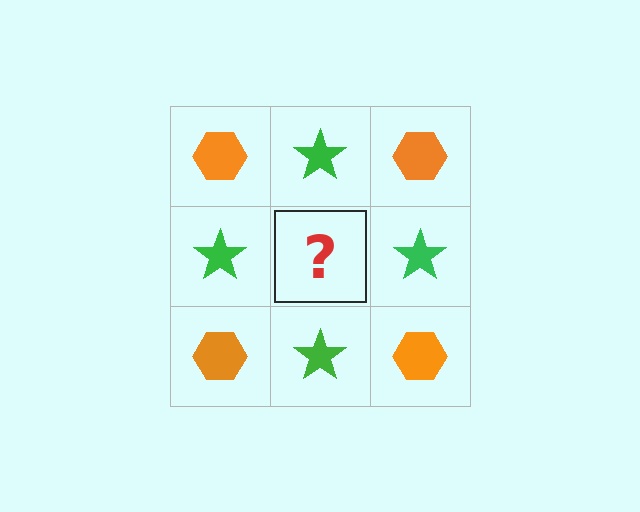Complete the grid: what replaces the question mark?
The question mark should be replaced with an orange hexagon.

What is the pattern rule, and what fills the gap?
The rule is that it alternates orange hexagon and green star in a checkerboard pattern. The gap should be filled with an orange hexagon.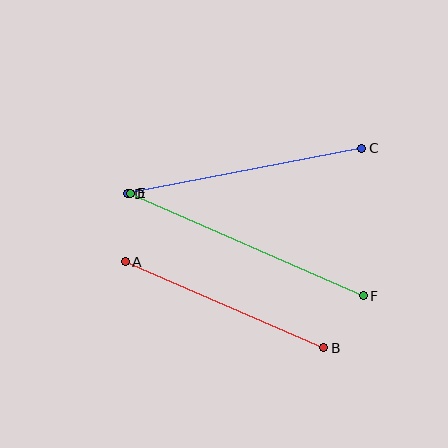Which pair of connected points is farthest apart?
Points E and F are farthest apart.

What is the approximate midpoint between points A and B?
The midpoint is at approximately (224, 305) pixels.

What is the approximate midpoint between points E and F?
The midpoint is at approximately (247, 244) pixels.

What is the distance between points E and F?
The distance is approximately 255 pixels.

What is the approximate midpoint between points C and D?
The midpoint is at approximately (245, 171) pixels.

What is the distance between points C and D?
The distance is approximately 239 pixels.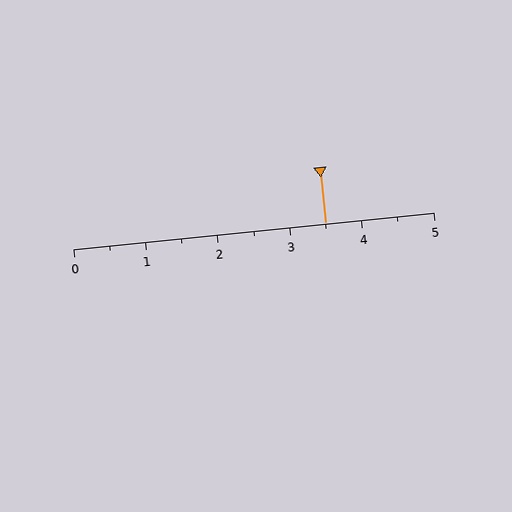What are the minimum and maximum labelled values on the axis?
The axis runs from 0 to 5.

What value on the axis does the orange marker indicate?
The marker indicates approximately 3.5.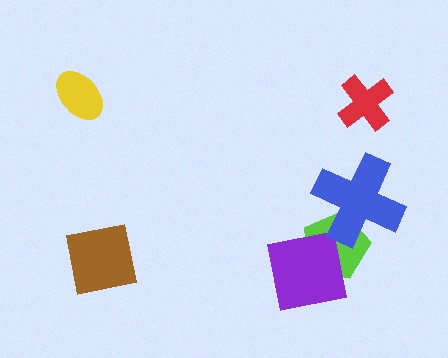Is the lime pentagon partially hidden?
Yes, it is partially covered by another shape.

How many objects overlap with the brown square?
0 objects overlap with the brown square.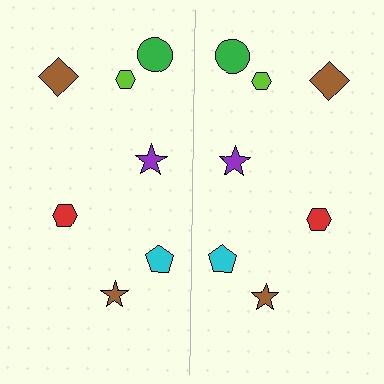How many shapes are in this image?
There are 14 shapes in this image.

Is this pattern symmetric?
Yes, this pattern has bilateral (reflection) symmetry.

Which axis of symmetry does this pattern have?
The pattern has a vertical axis of symmetry running through the center of the image.